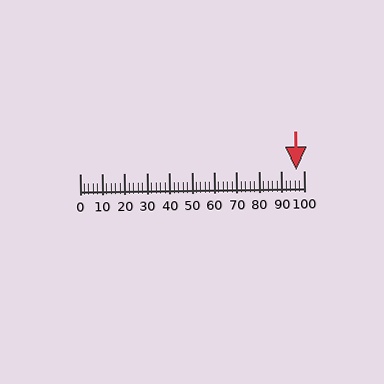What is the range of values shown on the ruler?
The ruler shows values from 0 to 100.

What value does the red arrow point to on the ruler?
The red arrow points to approximately 97.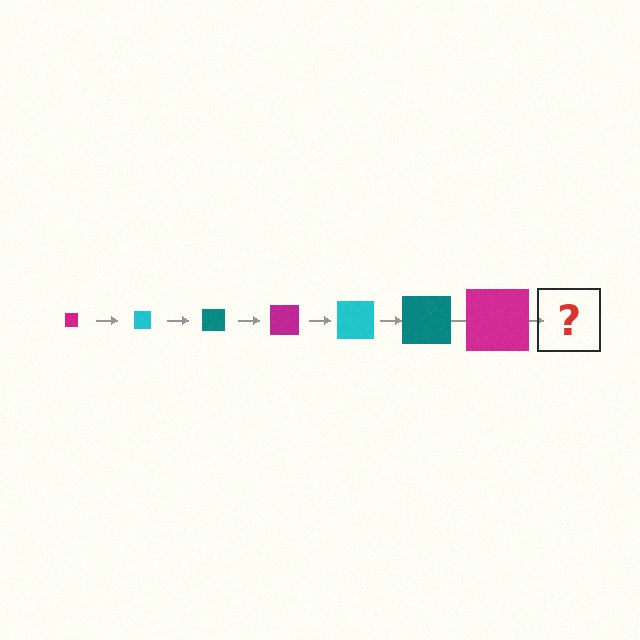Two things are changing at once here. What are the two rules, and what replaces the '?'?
The two rules are that the square grows larger each step and the color cycles through magenta, cyan, and teal. The '?' should be a cyan square, larger than the previous one.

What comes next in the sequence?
The next element should be a cyan square, larger than the previous one.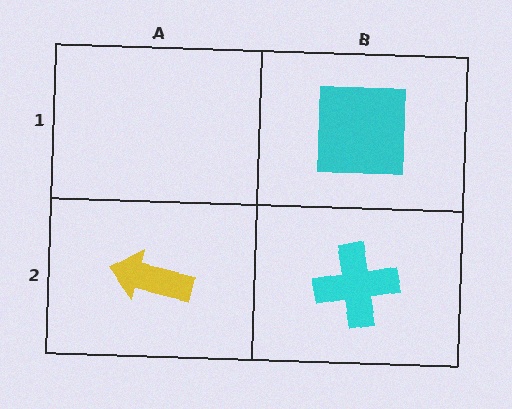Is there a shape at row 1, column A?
No, that cell is empty.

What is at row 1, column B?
A cyan square.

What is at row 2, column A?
A yellow arrow.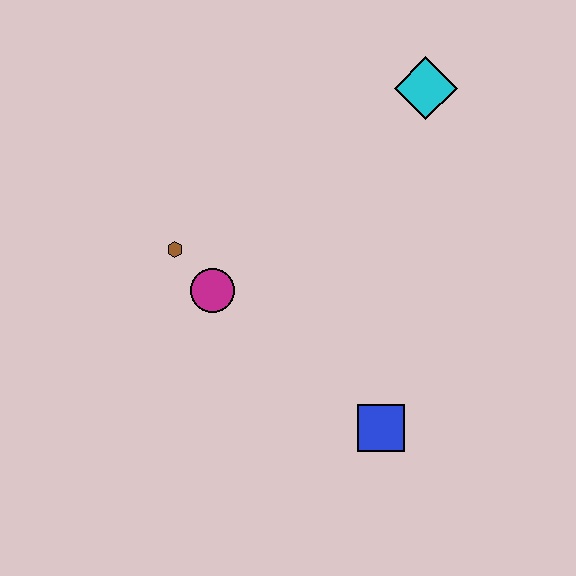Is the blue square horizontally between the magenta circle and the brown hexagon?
No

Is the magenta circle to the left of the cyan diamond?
Yes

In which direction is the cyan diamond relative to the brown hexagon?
The cyan diamond is to the right of the brown hexagon.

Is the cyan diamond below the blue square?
No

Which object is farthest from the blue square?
The cyan diamond is farthest from the blue square.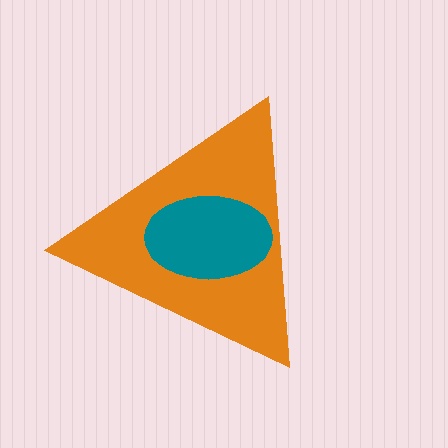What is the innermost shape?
The teal ellipse.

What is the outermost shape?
The orange triangle.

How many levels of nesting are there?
2.